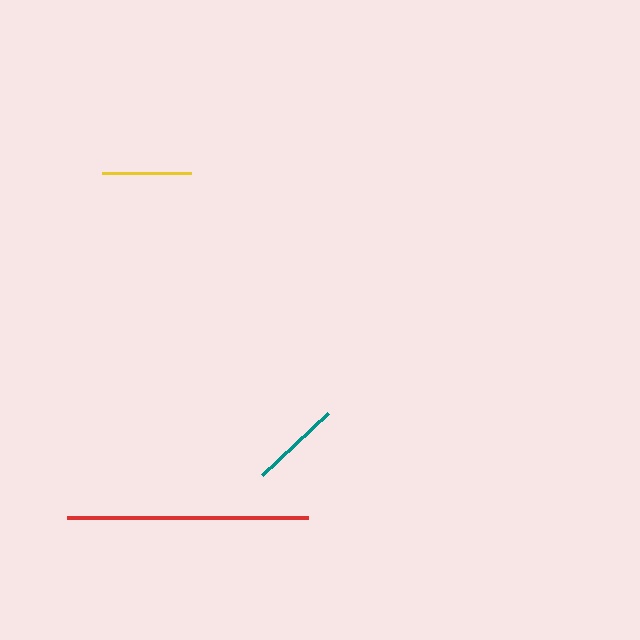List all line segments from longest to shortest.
From longest to shortest: red, teal, yellow.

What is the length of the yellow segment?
The yellow segment is approximately 89 pixels long.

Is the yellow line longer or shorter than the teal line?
The teal line is longer than the yellow line.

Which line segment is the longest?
The red line is the longest at approximately 241 pixels.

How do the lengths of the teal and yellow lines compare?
The teal and yellow lines are approximately the same length.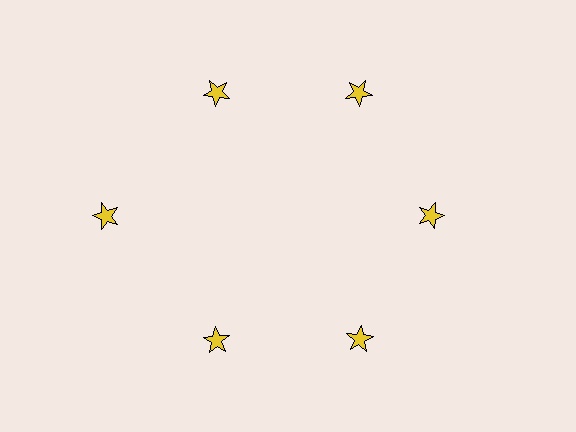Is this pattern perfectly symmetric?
No. The 6 yellow stars are arranged in a ring, but one element near the 9 o'clock position is pushed outward from the center, breaking the 6-fold rotational symmetry.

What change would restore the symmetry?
The symmetry would be restored by moving it inward, back onto the ring so that all 6 stars sit at equal angles and equal distance from the center.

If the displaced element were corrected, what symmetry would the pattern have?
It would have 6-fold rotational symmetry — the pattern would map onto itself every 60 degrees.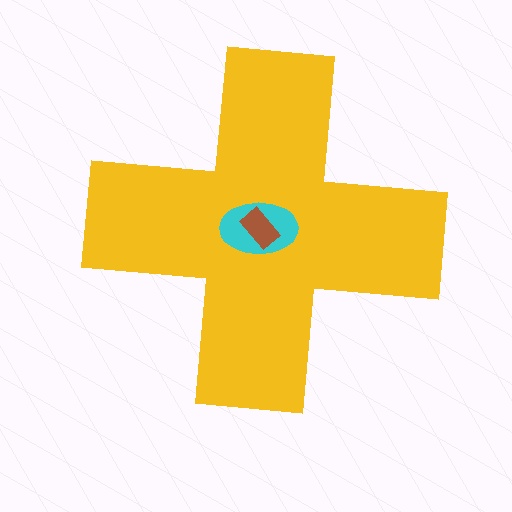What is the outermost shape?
The yellow cross.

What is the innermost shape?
The brown rectangle.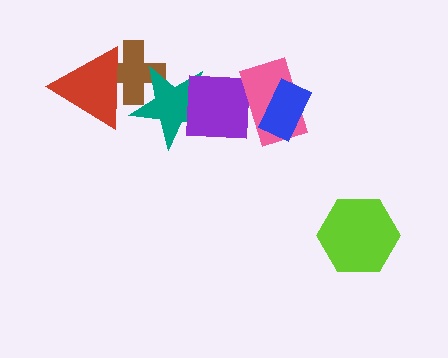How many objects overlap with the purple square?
2 objects overlap with the purple square.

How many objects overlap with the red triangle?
2 objects overlap with the red triangle.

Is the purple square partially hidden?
Yes, it is partially covered by another shape.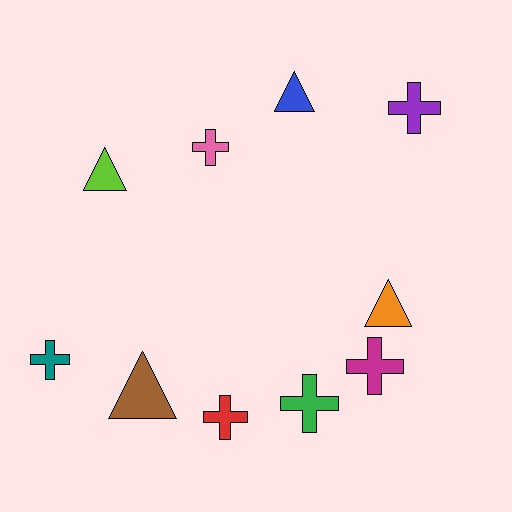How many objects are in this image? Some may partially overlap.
There are 10 objects.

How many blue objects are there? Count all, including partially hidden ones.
There is 1 blue object.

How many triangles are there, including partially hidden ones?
There are 4 triangles.